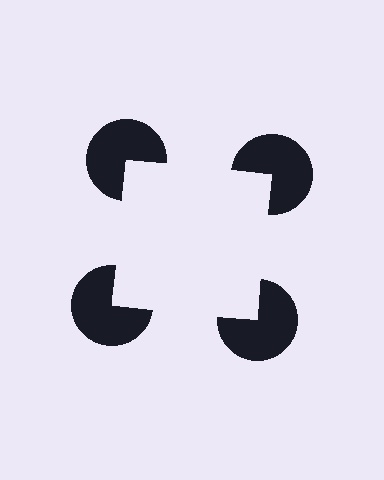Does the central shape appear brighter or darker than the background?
It typically appears slightly brighter than the background, even though no actual brightness change is drawn.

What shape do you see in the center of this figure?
An illusory square — its edges are inferred from the aligned wedge cuts in the pac-man discs, not physically drawn.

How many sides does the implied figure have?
4 sides.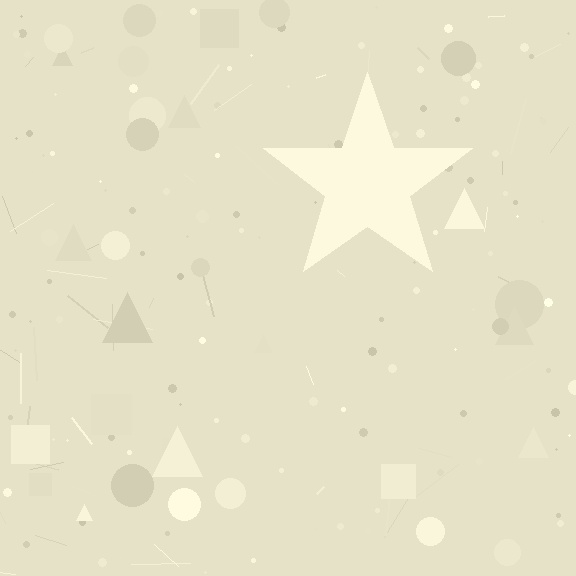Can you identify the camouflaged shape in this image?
The camouflaged shape is a star.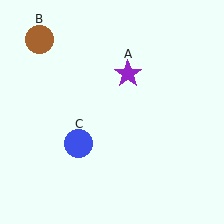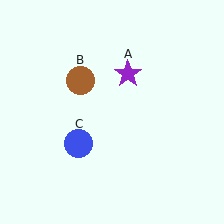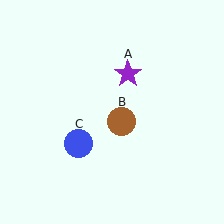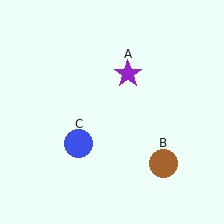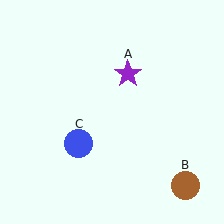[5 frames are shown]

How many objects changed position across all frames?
1 object changed position: brown circle (object B).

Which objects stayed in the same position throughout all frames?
Purple star (object A) and blue circle (object C) remained stationary.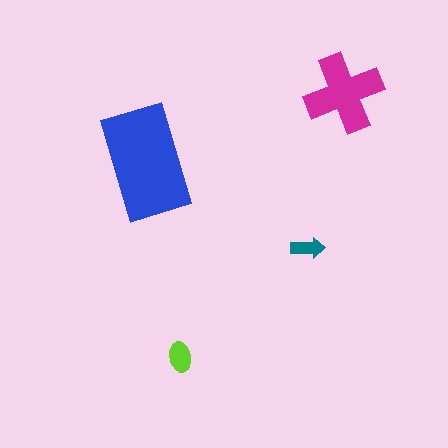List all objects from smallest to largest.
The teal arrow, the lime ellipse, the magenta cross, the blue rectangle.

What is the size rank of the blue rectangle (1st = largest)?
1st.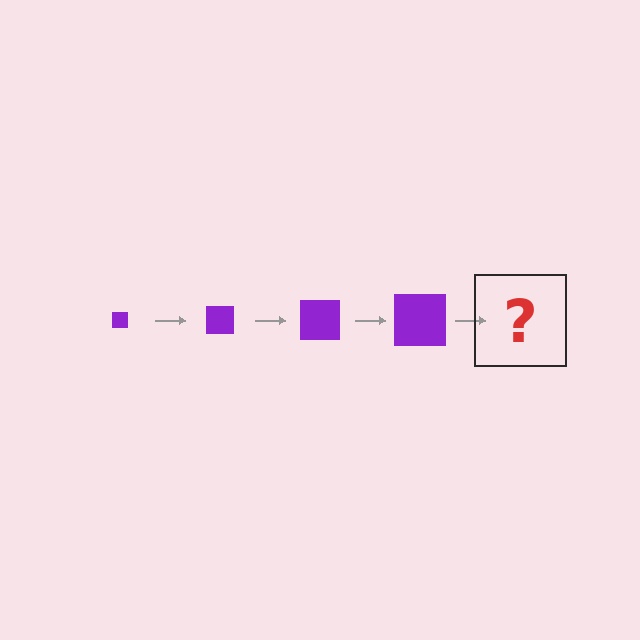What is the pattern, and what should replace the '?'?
The pattern is that the square gets progressively larger each step. The '?' should be a purple square, larger than the previous one.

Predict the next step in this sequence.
The next step is a purple square, larger than the previous one.